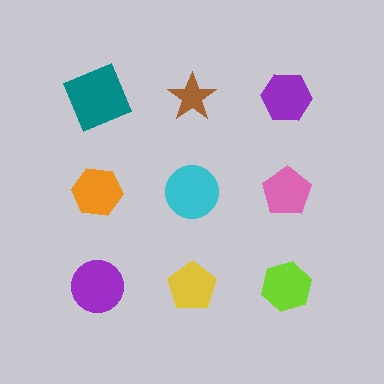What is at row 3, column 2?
A yellow pentagon.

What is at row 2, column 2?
A cyan circle.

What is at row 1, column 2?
A brown star.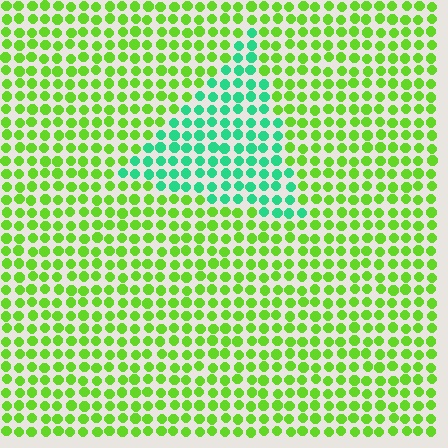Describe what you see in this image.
The image is filled with small lime elements in a uniform arrangement. A triangle-shaped region is visible where the elements are tinted to a slightly different hue, forming a subtle color boundary.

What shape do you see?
I see a triangle.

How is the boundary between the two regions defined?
The boundary is defined purely by a slight shift in hue (about 53 degrees). Spacing, size, and orientation are identical on both sides.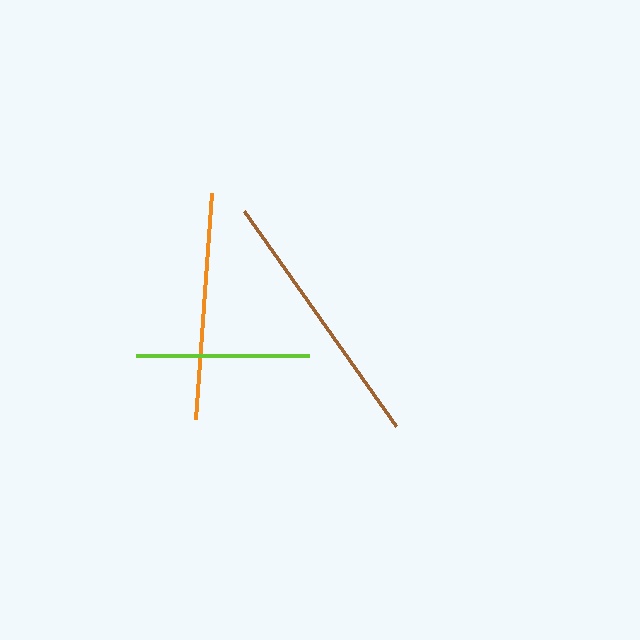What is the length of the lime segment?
The lime segment is approximately 173 pixels long.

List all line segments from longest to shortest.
From longest to shortest: brown, orange, lime.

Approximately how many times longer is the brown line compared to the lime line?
The brown line is approximately 1.5 times the length of the lime line.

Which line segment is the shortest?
The lime line is the shortest at approximately 173 pixels.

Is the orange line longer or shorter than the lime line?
The orange line is longer than the lime line.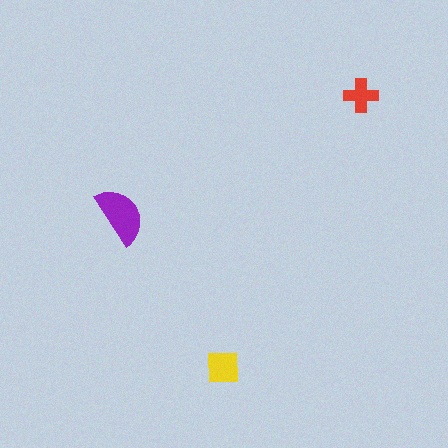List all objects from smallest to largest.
The red cross, the yellow square, the purple semicircle.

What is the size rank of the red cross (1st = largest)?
3rd.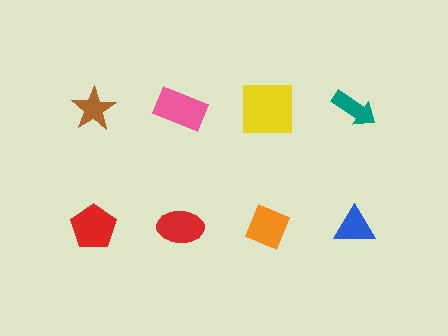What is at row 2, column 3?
An orange diamond.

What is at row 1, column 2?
A pink rectangle.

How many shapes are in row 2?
4 shapes.